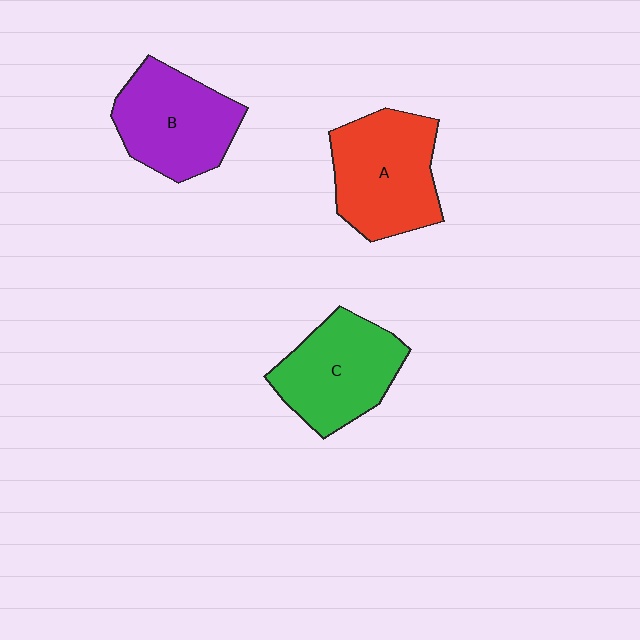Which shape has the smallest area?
Shape C (green).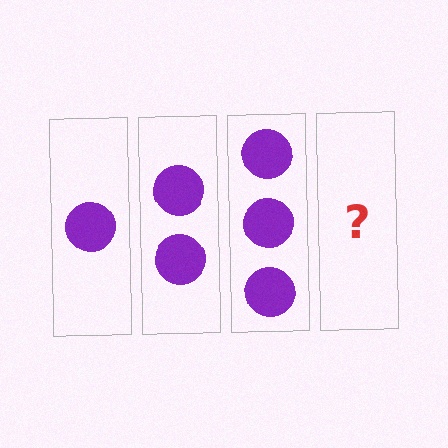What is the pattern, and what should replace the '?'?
The pattern is that each step adds one more circle. The '?' should be 4 circles.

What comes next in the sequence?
The next element should be 4 circles.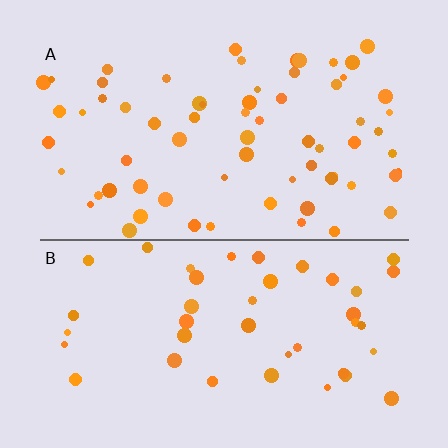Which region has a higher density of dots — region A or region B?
A (the top).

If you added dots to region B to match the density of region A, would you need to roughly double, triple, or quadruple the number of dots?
Approximately double.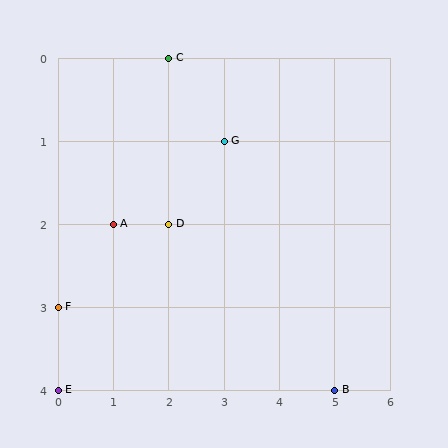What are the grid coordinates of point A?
Point A is at grid coordinates (1, 2).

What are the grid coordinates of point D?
Point D is at grid coordinates (2, 2).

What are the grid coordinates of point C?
Point C is at grid coordinates (2, 0).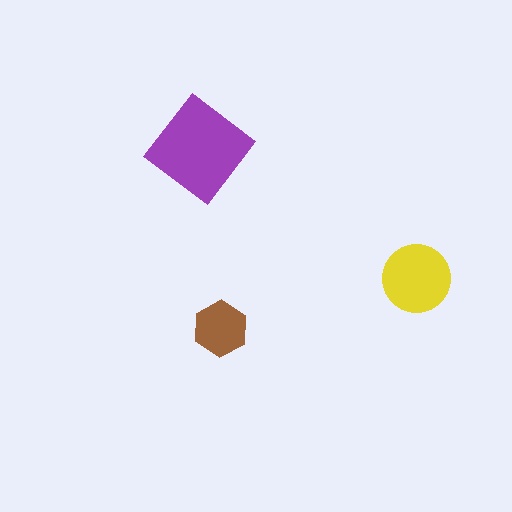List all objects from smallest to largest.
The brown hexagon, the yellow circle, the purple diamond.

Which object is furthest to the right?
The yellow circle is rightmost.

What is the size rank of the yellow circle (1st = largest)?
2nd.